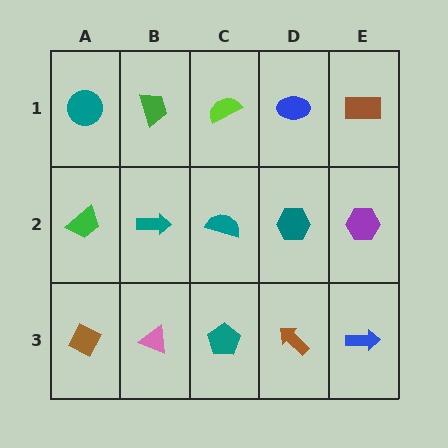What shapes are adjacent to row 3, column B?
A teal arrow (row 2, column B), a brown diamond (row 3, column A), a teal pentagon (row 3, column C).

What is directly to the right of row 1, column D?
A brown rectangle.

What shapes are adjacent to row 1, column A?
A green trapezoid (row 2, column A), a green trapezoid (row 1, column B).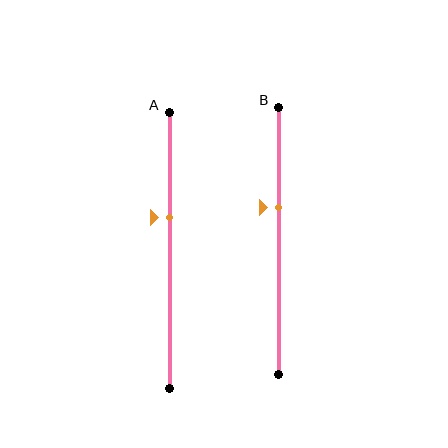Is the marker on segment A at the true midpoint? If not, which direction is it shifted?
No, the marker on segment A is shifted upward by about 12% of the segment length.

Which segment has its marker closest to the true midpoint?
Segment A has its marker closest to the true midpoint.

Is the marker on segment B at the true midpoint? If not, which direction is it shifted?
No, the marker on segment B is shifted upward by about 13% of the segment length.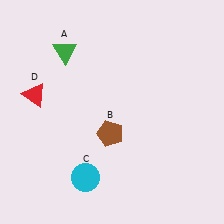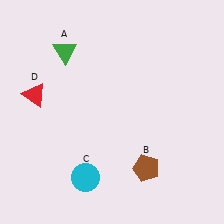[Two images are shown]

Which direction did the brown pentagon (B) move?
The brown pentagon (B) moved right.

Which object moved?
The brown pentagon (B) moved right.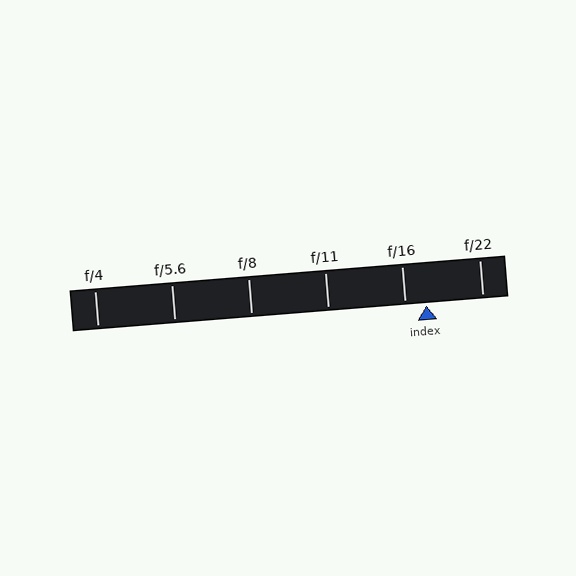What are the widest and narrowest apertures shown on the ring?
The widest aperture shown is f/4 and the narrowest is f/22.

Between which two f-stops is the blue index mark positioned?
The index mark is between f/16 and f/22.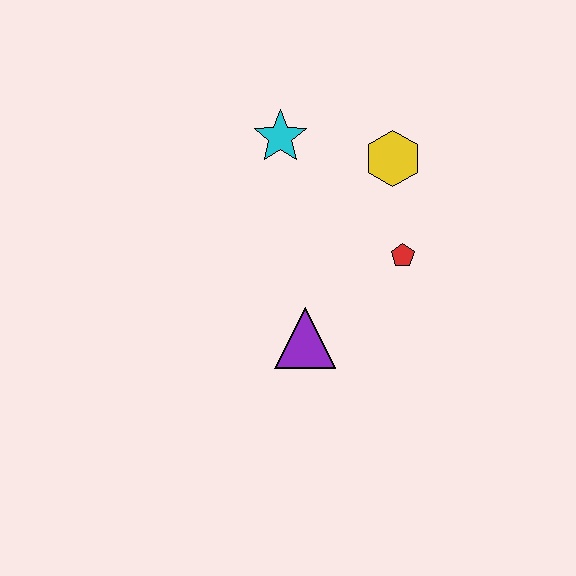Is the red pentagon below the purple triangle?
No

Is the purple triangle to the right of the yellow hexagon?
No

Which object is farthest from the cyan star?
The purple triangle is farthest from the cyan star.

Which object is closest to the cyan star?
The yellow hexagon is closest to the cyan star.